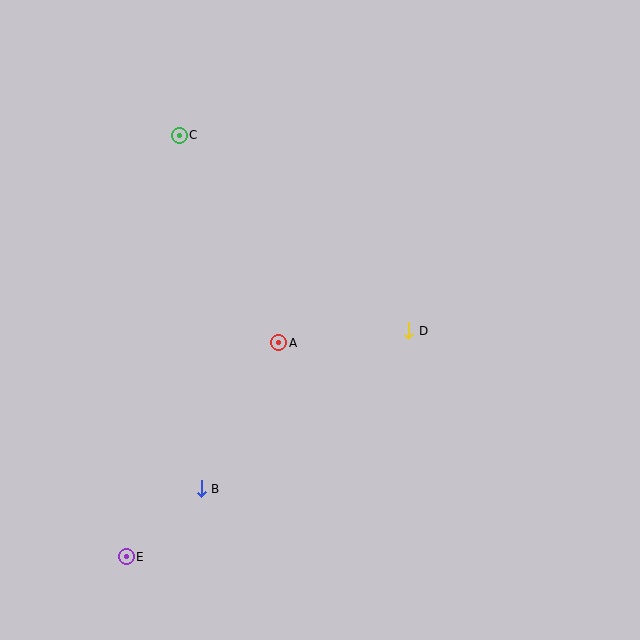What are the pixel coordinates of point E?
Point E is at (126, 557).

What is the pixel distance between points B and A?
The distance between B and A is 165 pixels.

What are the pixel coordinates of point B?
Point B is at (201, 489).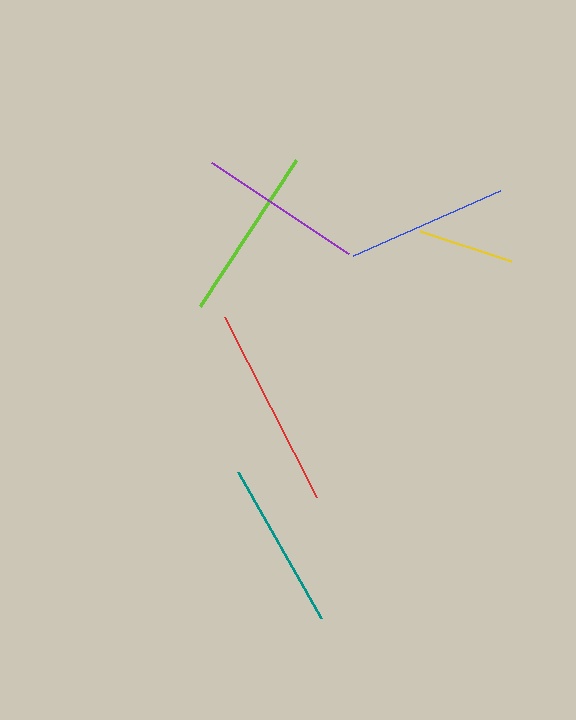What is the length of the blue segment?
The blue segment is approximately 161 pixels long.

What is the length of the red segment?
The red segment is approximately 202 pixels long.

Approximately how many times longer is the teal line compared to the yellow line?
The teal line is approximately 1.8 times the length of the yellow line.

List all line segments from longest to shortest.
From longest to shortest: red, lime, teal, purple, blue, yellow.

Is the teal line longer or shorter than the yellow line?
The teal line is longer than the yellow line.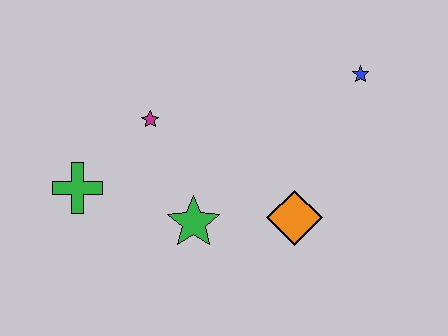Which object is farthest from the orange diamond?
The green cross is farthest from the orange diamond.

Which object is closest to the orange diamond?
The green star is closest to the orange diamond.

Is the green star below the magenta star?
Yes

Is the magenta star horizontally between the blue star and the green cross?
Yes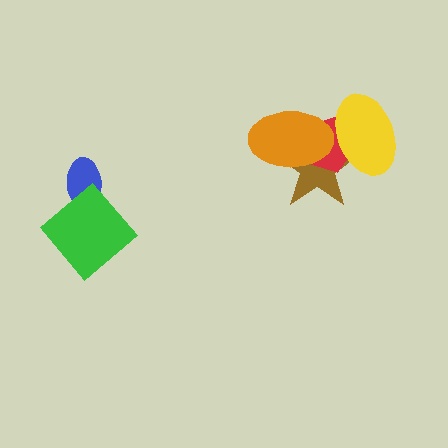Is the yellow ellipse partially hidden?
Yes, it is partially covered by another shape.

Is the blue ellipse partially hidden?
Yes, it is partially covered by another shape.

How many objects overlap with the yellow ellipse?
3 objects overlap with the yellow ellipse.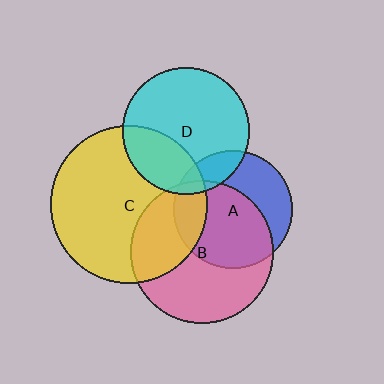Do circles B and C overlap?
Yes.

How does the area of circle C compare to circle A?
Approximately 1.8 times.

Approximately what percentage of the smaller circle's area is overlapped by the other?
Approximately 35%.